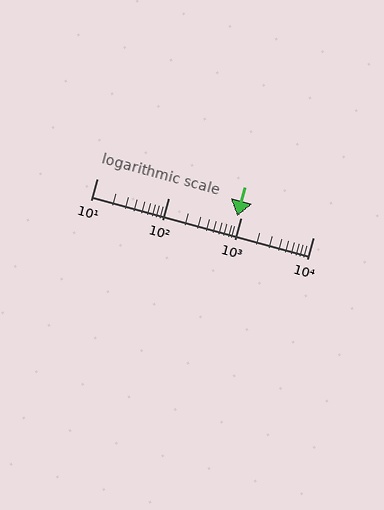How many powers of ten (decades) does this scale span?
The scale spans 3 decades, from 10 to 10000.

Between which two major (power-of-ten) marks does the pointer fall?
The pointer is between 100 and 1000.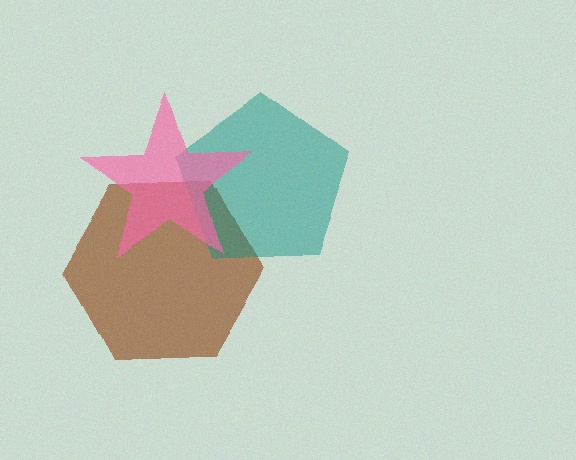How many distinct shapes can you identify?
There are 3 distinct shapes: a brown hexagon, a teal pentagon, a pink star.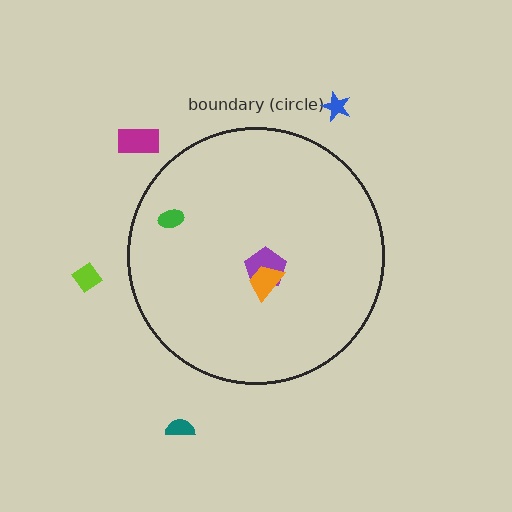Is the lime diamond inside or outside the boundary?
Outside.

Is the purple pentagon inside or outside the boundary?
Inside.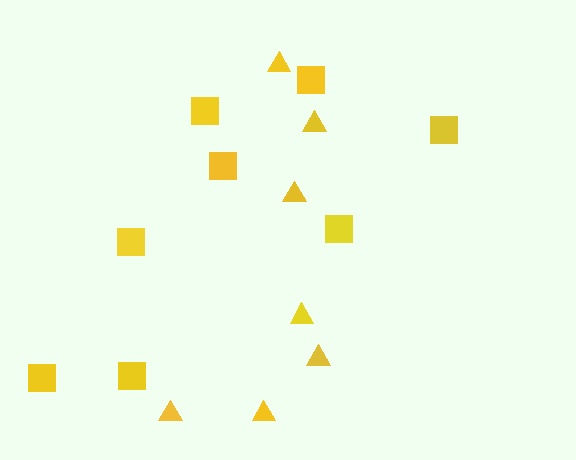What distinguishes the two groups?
There are 2 groups: one group of triangles (7) and one group of squares (8).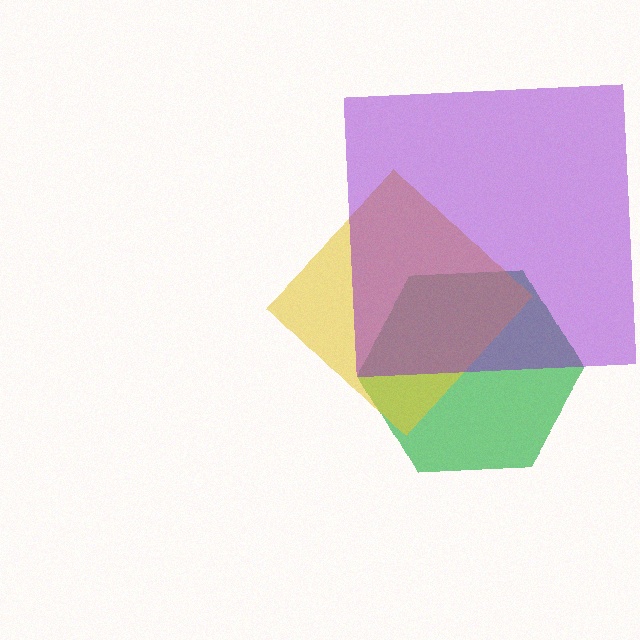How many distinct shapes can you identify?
There are 3 distinct shapes: a green hexagon, a yellow diamond, a purple square.